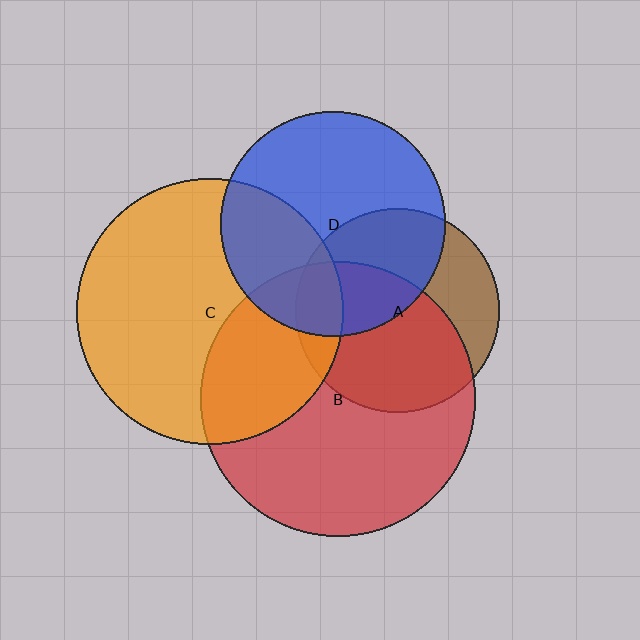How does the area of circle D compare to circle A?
Approximately 1.2 times.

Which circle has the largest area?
Circle B (red).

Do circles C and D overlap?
Yes.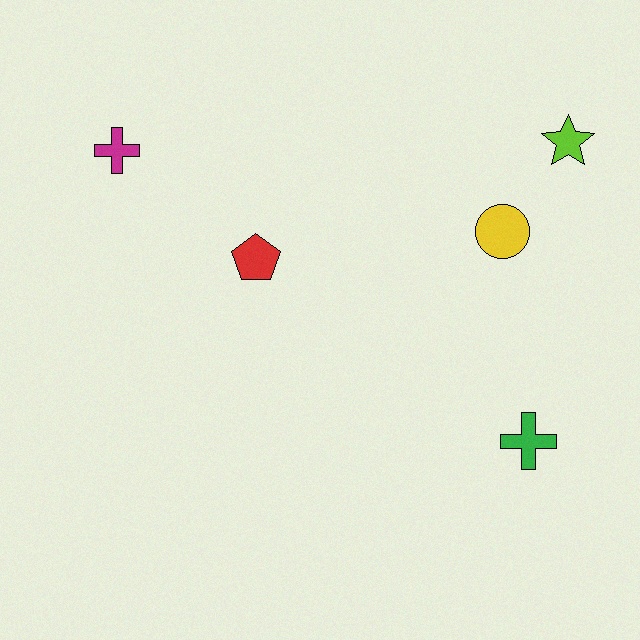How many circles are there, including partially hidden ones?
There is 1 circle.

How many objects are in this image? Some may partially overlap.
There are 5 objects.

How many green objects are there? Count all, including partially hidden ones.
There is 1 green object.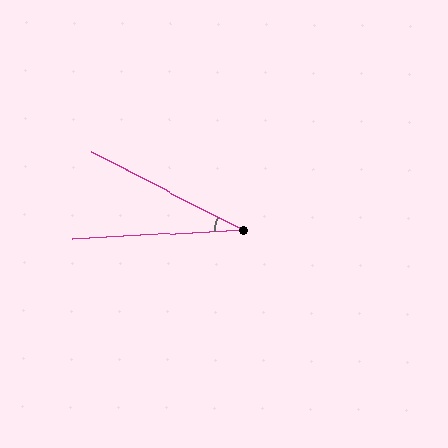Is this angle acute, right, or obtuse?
It is acute.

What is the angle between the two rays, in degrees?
Approximately 30 degrees.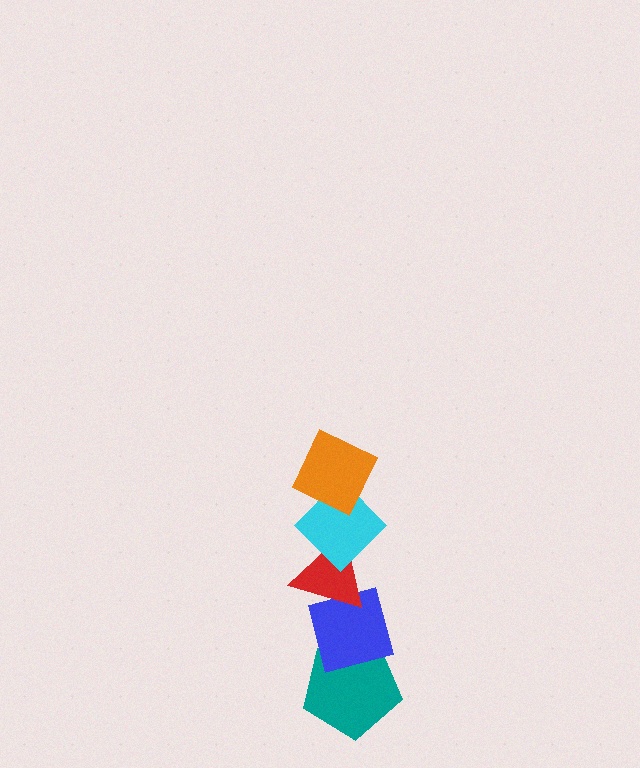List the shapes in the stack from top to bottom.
From top to bottom: the orange diamond, the cyan diamond, the red triangle, the blue square, the teal pentagon.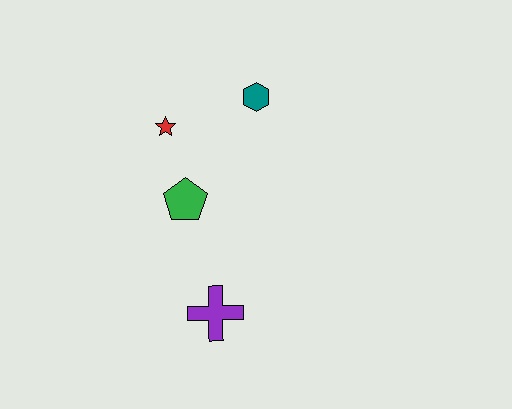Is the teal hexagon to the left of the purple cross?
No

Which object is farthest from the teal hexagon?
The purple cross is farthest from the teal hexagon.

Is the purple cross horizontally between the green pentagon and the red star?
No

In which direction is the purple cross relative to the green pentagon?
The purple cross is below the green pentagon.